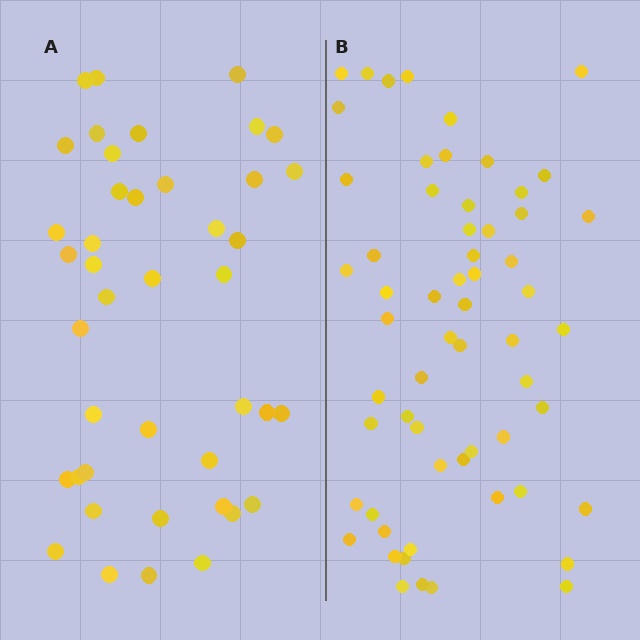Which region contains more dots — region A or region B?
Region B (the right region) has more dots.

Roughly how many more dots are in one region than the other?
Region B has approximately 20 more dots than region A.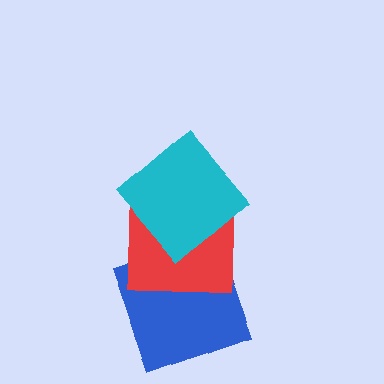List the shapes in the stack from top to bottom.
From top to bottom: the cyan diamond, the red square, the blue square.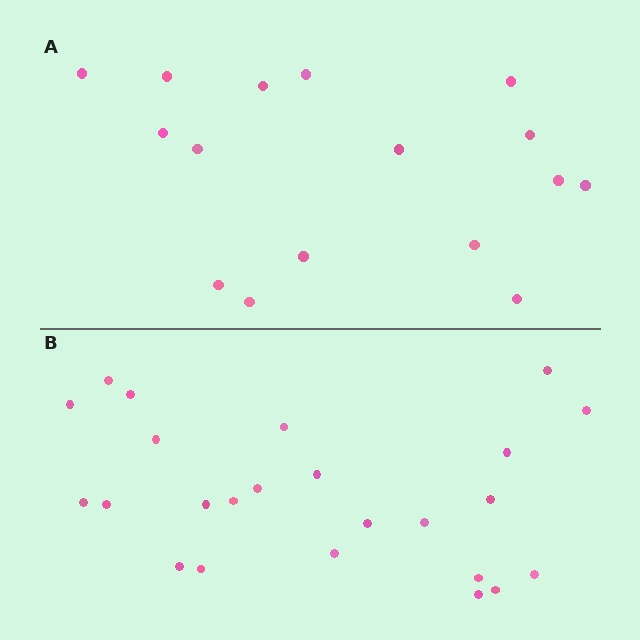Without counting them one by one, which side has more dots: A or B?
Region B (the bottom region) has more dots.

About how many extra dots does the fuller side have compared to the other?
Region B has roughly 8 or so more dots than region A.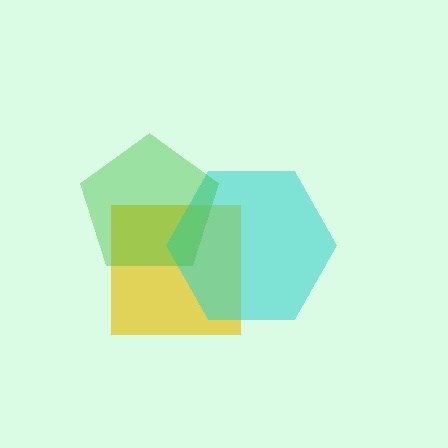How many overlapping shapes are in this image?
There are 3 overlapping shapes in the image.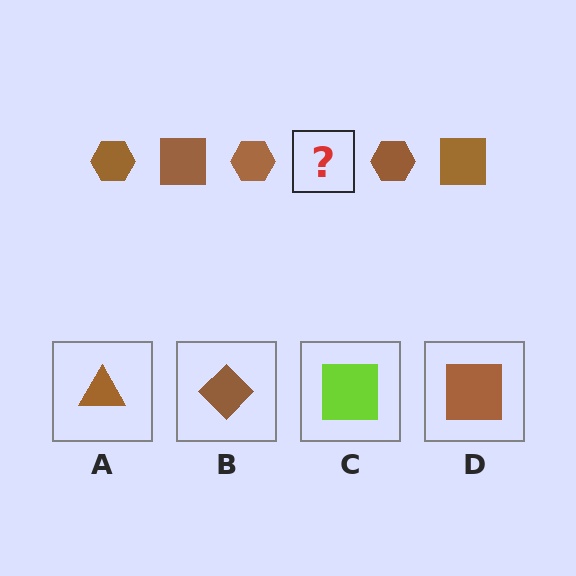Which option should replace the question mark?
Option D.